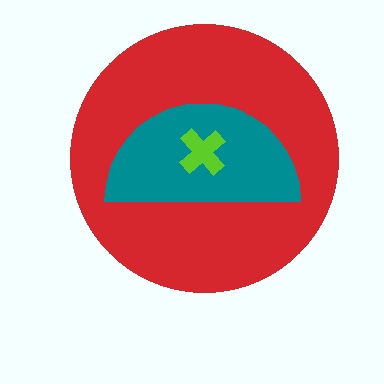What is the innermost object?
The lime cross.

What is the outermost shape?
The red circle.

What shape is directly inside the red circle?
The teal semicircle.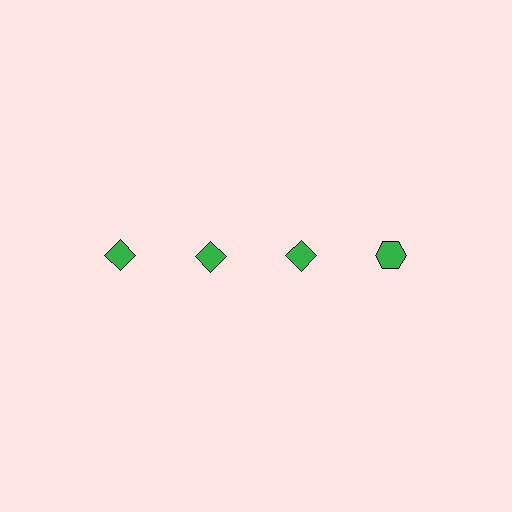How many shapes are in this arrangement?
There are 4 shapes arranged in a grid pattern.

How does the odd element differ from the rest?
It has a different shape: hexagon instead of diamond.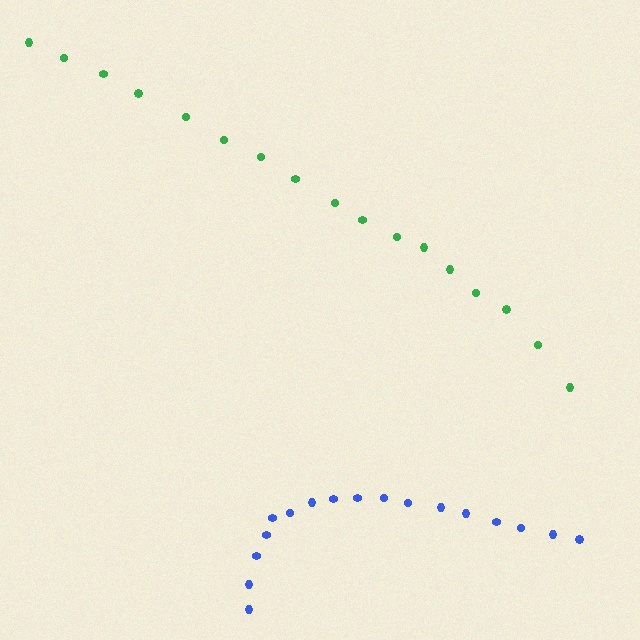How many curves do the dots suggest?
There are 2 distinct paths.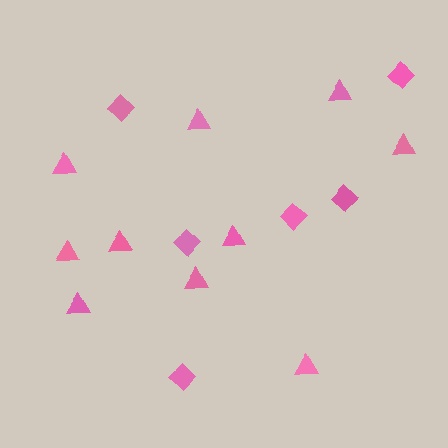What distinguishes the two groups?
There are 2 groups: one group of diamonds (6) and one group of triangles (10).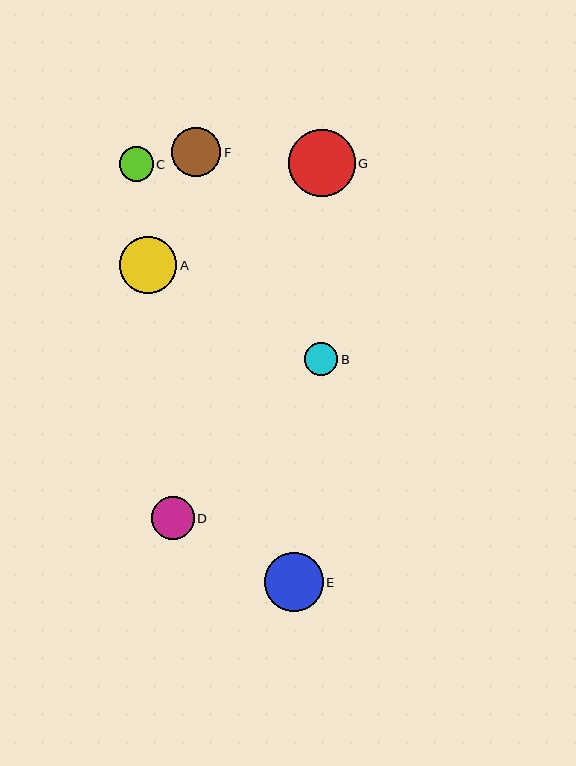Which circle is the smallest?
Circle B is the smallest with a size of approximately 33 pixels.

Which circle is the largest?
Circle G is the largest with a size of approximately 67 pixels.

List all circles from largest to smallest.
From largest to smallest: G, E, A, F, D, C, B.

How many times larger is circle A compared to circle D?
Circle A is approximately 1.3 times the size of circle D.